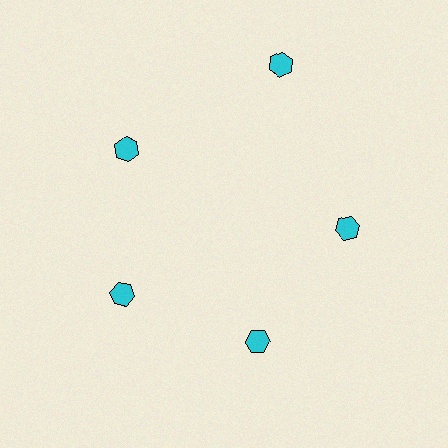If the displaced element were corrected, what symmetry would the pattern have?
It would have 5-fold rotational symmetry — the pattern would map onto itself every 72 degrees.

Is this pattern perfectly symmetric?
No. The 5 cyan hexagons are arranged in a ring, but one element near the 1 o'clock position is pushed outward from the center, breaking the 5-fold rotational symmetry.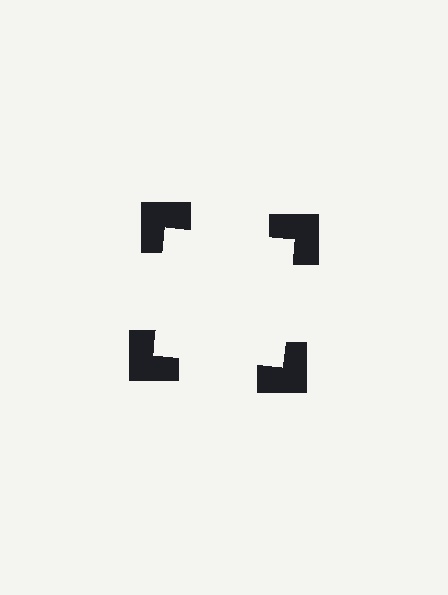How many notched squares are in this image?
There are 4 — one at each vertex of the illusory square.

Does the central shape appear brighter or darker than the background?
It typically appears slightly brighter than the background, even though no actual brightness change is drawn.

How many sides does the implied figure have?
4 sides.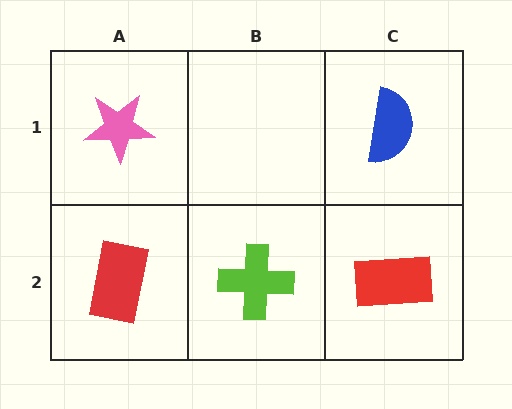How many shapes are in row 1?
2 shapes.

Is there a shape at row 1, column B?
No, that cell is empty.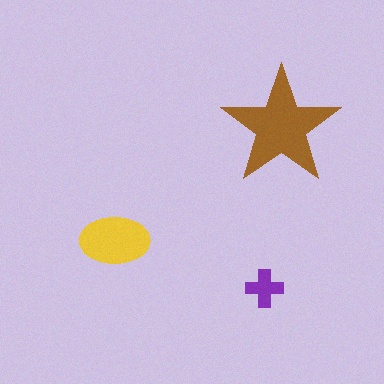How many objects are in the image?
There are 3 objects in the image.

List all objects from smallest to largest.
The purple cross, the yellow ellipse, the brown star.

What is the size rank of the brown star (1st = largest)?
1st.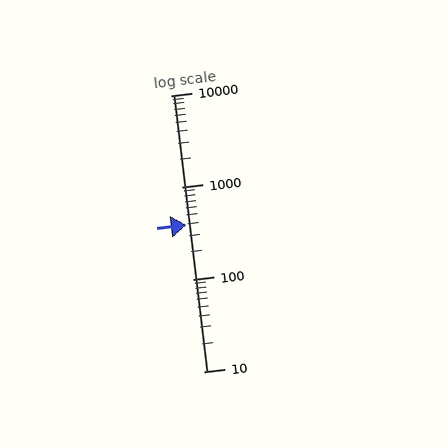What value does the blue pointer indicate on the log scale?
The pointer indicates approximately 390.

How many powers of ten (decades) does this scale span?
The scale spans 3 decades, from 10 to 10000.